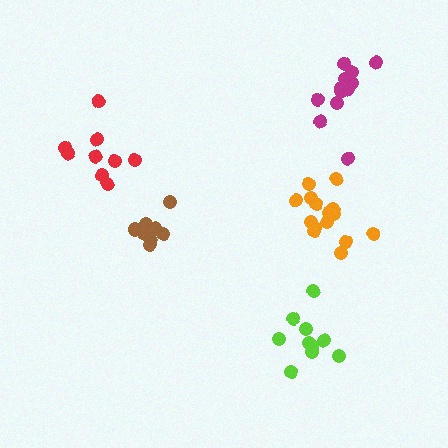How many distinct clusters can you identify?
There are 5 distinct clusters.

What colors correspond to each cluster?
The clusters are colored: magenta, orange, brown, red, lime.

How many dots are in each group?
Group 1: 14 dots, Group 2: 15 dots, Group 3: 9 dots, Group 4: 9 dots, Group 5: 10 dots (57 total).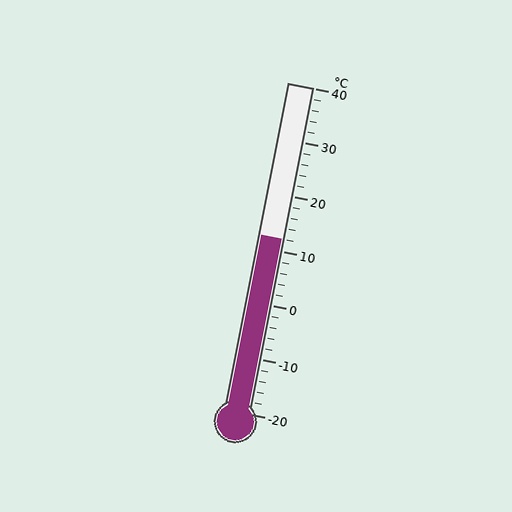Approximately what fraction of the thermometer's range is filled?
The thermometer is filled to approximately 55% of its range.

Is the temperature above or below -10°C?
The temperature is above -10°C.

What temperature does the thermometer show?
The thermometer shows approximately 12°C.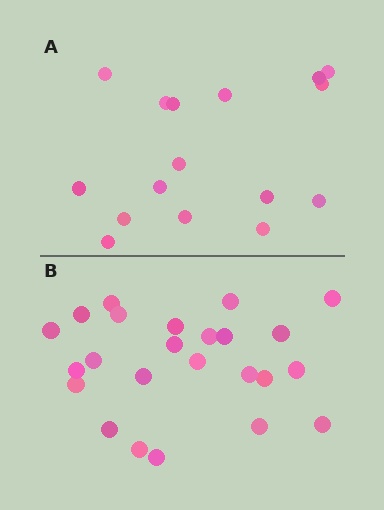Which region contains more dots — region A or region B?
Region B (the bottom region) has more dots.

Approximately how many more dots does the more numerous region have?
Region B has roughly 8 or so more dots than region A.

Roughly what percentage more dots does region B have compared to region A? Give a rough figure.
About 50% more.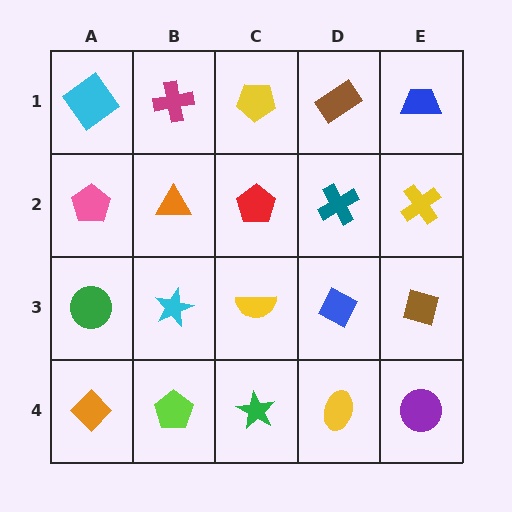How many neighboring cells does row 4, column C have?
3.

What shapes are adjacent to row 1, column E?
A yellow cross (row 2, column E), a brown rectangle (row 1, column D).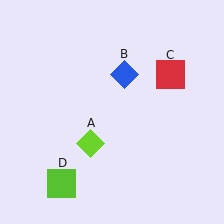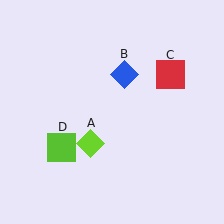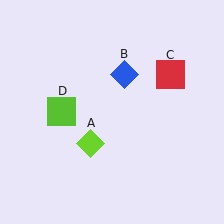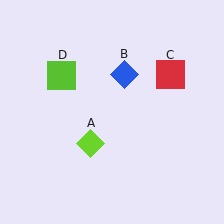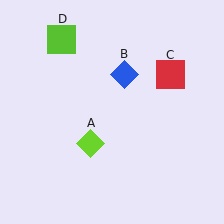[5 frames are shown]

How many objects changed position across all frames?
1 object changed position: lime square (object D).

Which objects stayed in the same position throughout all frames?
Lime diamond (object A) and blue diamond (object B) and red square (object C) remained stationary.